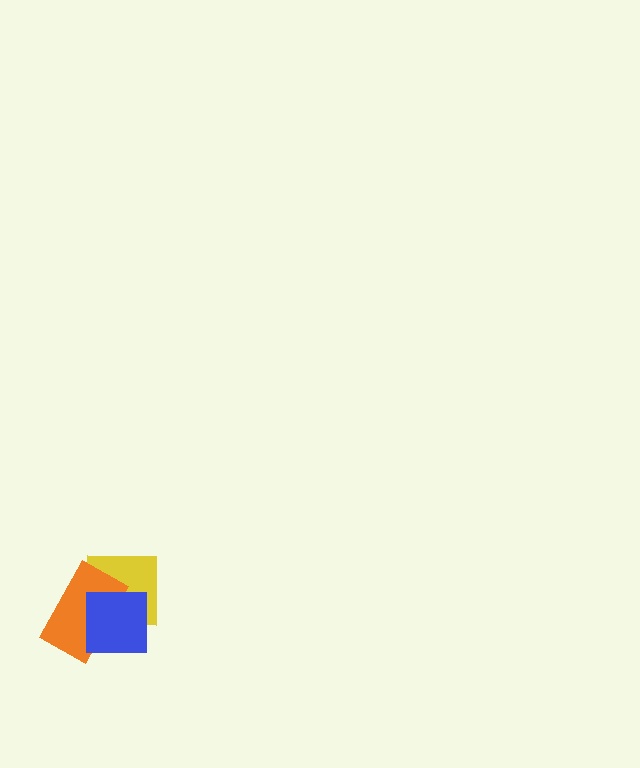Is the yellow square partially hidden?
Yes, it is partially covered by another shape.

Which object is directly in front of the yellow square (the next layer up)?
The orange rectangle is directly in front of the yellow square.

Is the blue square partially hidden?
No, no other shape covers it.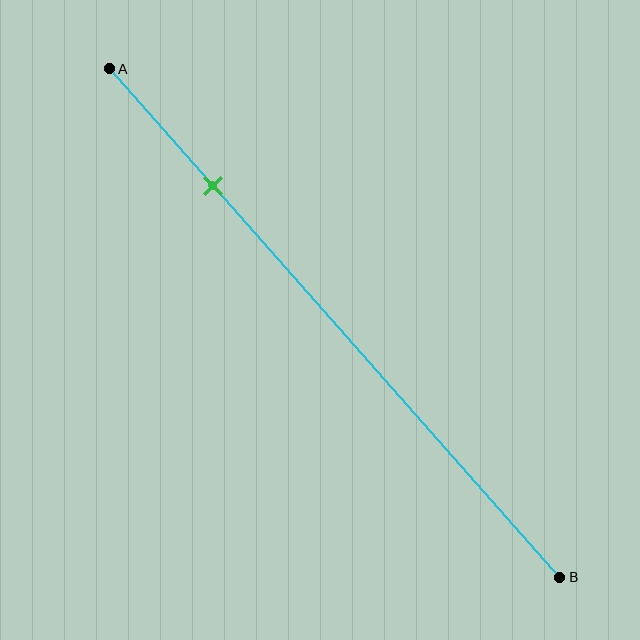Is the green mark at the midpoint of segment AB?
No, the mark is at about 25% from A, not at the 50% midpoint.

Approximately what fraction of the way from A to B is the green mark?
The green mark is approximately 25% of the way from A to B.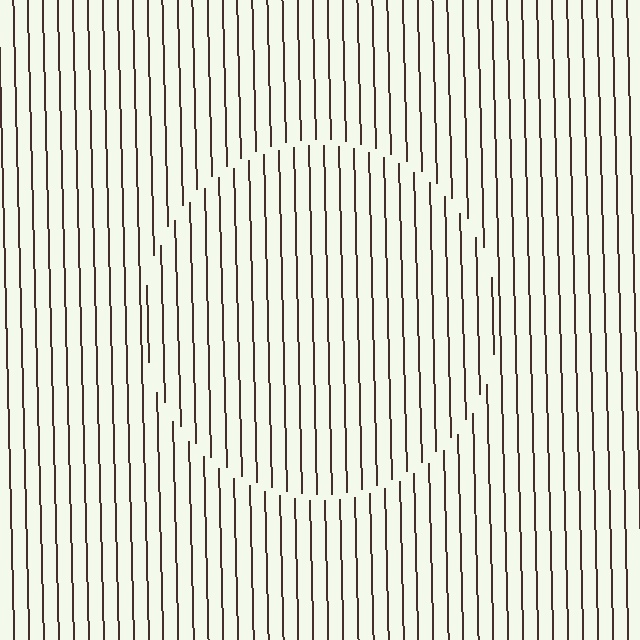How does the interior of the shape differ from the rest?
The interior of the shape contains the same grating, shifted by half a period — the contour is defined by the phase discontinuity where line-ends from the inner and outer gratings abut.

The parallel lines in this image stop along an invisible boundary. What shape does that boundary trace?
An illusory circle. The interior of the shape contains the same grating, shifted by half a period — the contour is defined by the phase discontinuity where line-ends from the inner and outer gratings abut.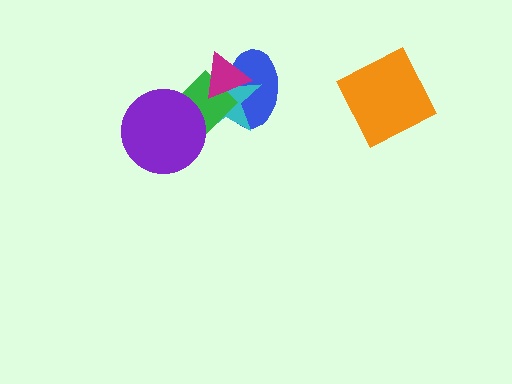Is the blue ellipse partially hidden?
Yes, it is partially covered by another shape.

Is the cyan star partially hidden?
Yes, it is partially covered by another shape.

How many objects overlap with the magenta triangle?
3 objects overlap with the magenta triangle.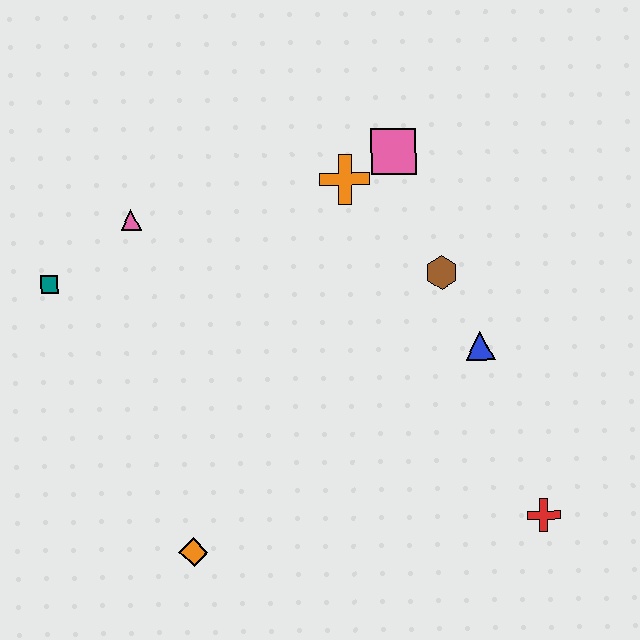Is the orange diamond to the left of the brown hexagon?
Yes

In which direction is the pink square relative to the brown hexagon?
The pink square is above the brown hexagon.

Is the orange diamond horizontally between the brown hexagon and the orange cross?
No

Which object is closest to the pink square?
The orange cross is closest to the pink square.